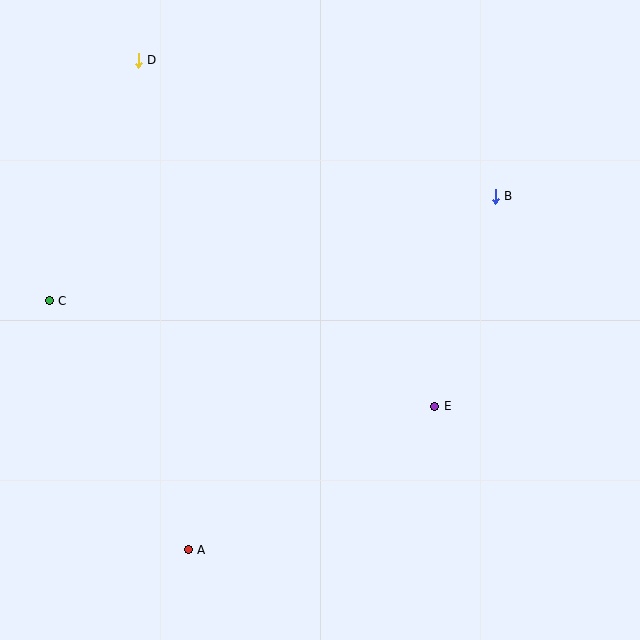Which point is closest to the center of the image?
Point E at (435, 406) is closest to the center.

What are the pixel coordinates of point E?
Point E is at (435, 406).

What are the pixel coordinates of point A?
Point A is at (188, 550).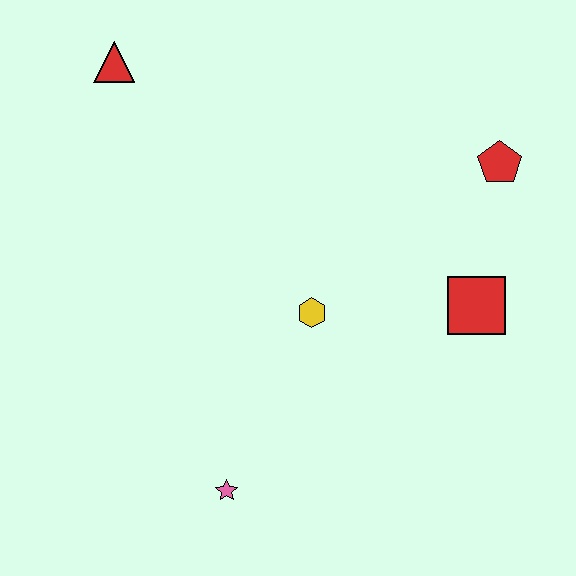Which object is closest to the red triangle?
The yellow hexagon is closest to the red triangle.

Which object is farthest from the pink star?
The red triangle is farthest from the pink star.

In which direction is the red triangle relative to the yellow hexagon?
The red triangle is above the yellow hexagon.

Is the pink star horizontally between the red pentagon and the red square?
No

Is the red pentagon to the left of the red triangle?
No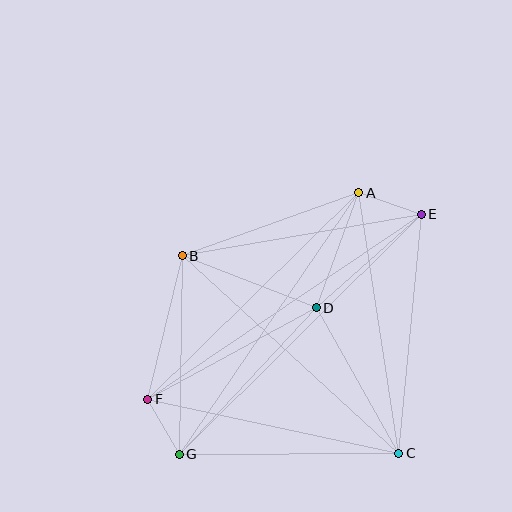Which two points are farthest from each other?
Points E and G are farthest from each other.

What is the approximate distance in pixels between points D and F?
The distance between D and F is approximately 192 pixels.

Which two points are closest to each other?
Points F and G are closest to each other.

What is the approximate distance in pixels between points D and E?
The distance between D and E is approximately 141 pixels.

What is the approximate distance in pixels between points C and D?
The distance between C and D is approximately 167 pixels.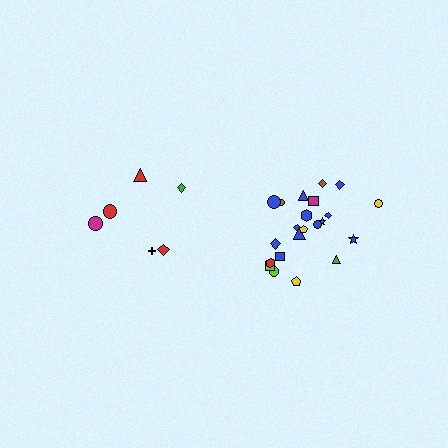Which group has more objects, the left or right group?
The right group.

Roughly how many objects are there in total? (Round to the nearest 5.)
Roughly 30 objects in total.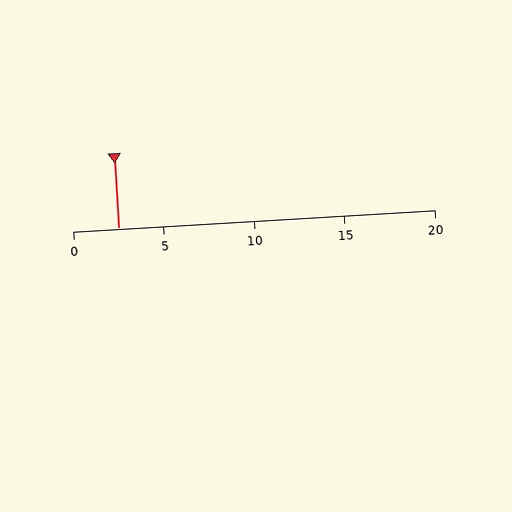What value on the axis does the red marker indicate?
The marker indicates approximately 2.5.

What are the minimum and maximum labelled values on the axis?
The axis runs from 0 to 20.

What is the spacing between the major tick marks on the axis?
The major ticks are spaced 5 apart.